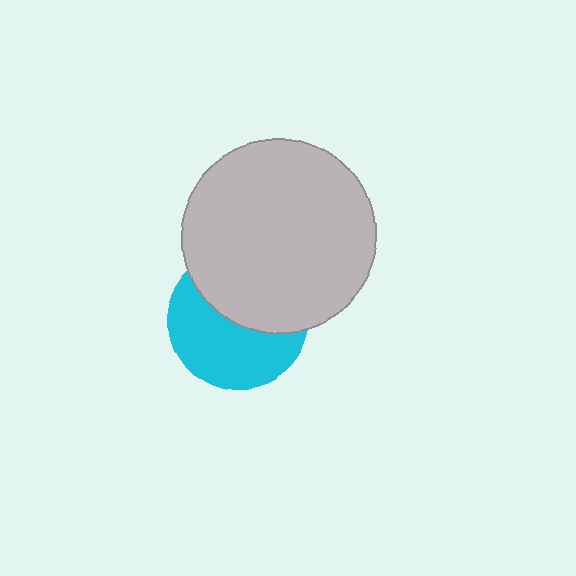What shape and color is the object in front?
The object in front is a light gray circle.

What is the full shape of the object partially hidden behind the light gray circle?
The partially hidden object is a cyan circle.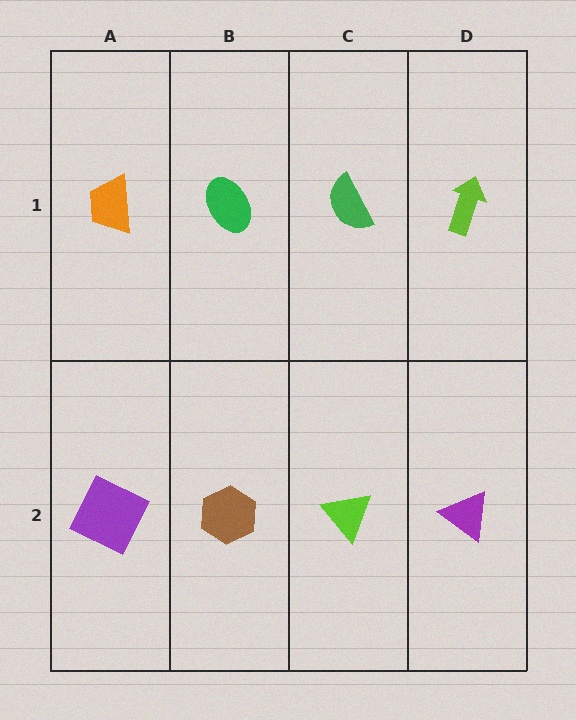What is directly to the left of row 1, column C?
A green ellipse.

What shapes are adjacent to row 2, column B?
A green ellipse (row 1, column B), a purple square (row 2, column A), a lime triangle (row 2, column C).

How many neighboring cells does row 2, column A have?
2.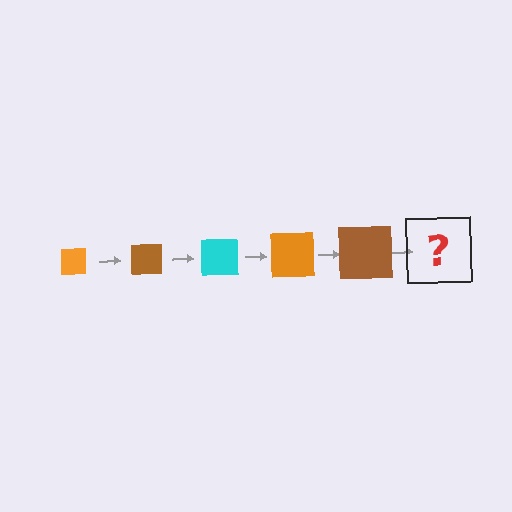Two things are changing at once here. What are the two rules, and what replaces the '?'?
The two rules are that the square grows larger each step and the color cycles through orange, brown, and cyan. The '?' should be a cyan square, larger than the previous one.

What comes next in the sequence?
The next element should be a cyan square, larger than the previous one.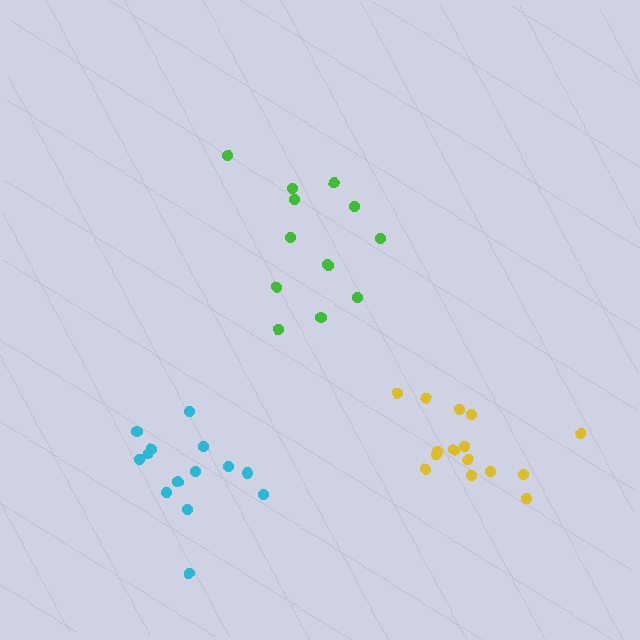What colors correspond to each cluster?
The clusters are colored: cyan, green, yellow.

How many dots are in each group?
Group 1: 14 dots, Group 2: 13 dots, Group 3: 15 dots (42 total).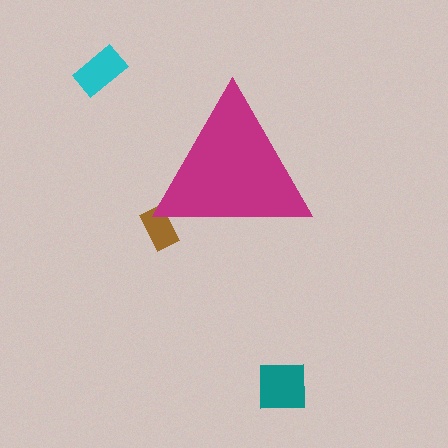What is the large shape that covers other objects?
A magenta triangle.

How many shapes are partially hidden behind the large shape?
1 shape is partially hidden.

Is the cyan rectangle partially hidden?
No, the cyan rectangle is fully visible.